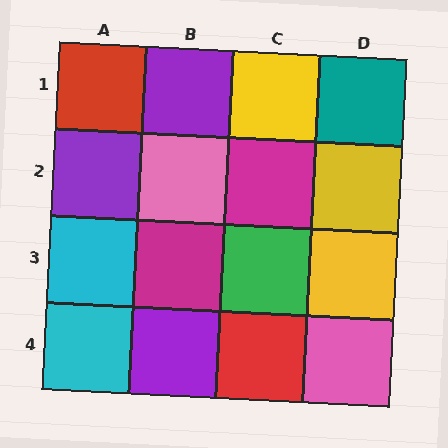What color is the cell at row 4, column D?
Pink.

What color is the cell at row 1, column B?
Purple.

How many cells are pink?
2 cells are pink.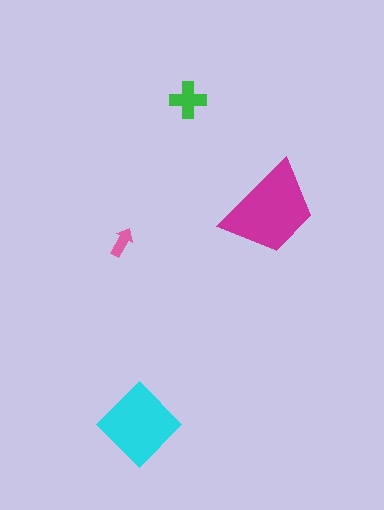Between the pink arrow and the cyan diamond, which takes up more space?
The cyan diamond.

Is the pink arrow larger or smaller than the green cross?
Smaller.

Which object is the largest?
The magenta trapezoid.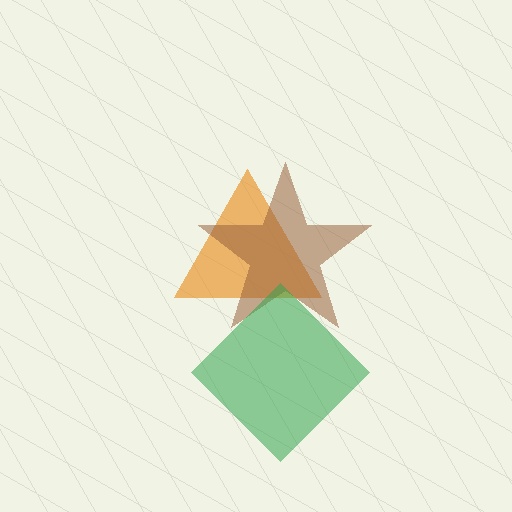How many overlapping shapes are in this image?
There are 3 overlapping shapes in the image.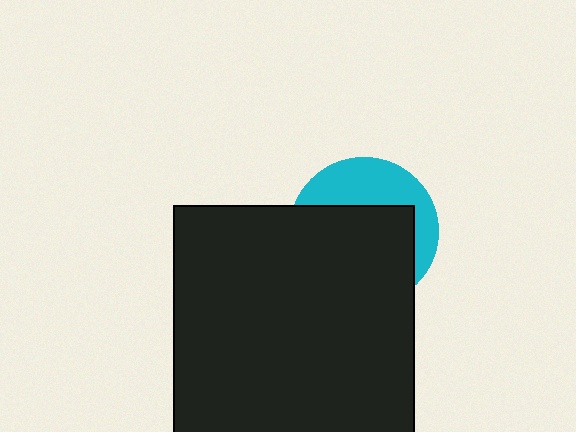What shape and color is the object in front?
The object in front is a black square.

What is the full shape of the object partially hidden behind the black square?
The partially hidden object is a cyan circle.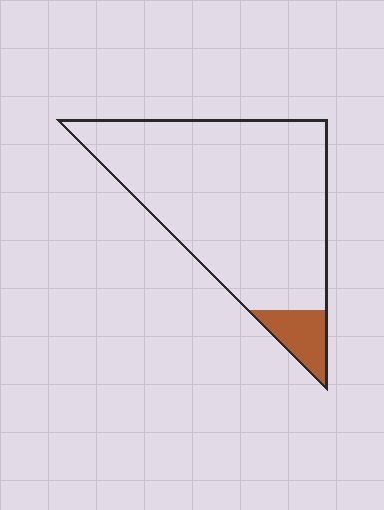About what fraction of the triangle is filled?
About one tenth (1/10).